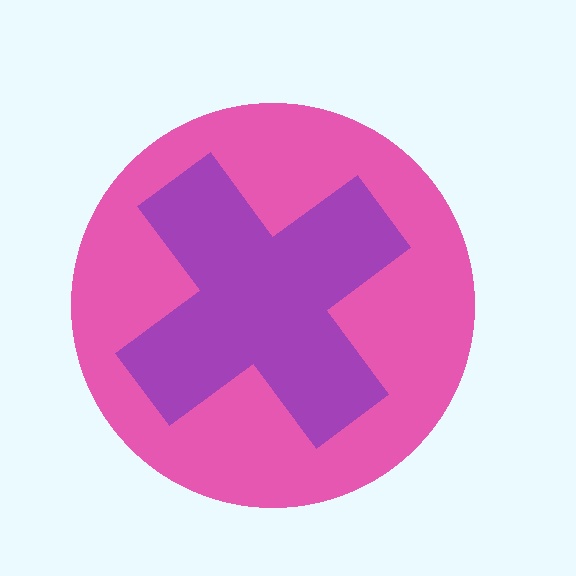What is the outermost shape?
The pink circle.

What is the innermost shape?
The purple cross.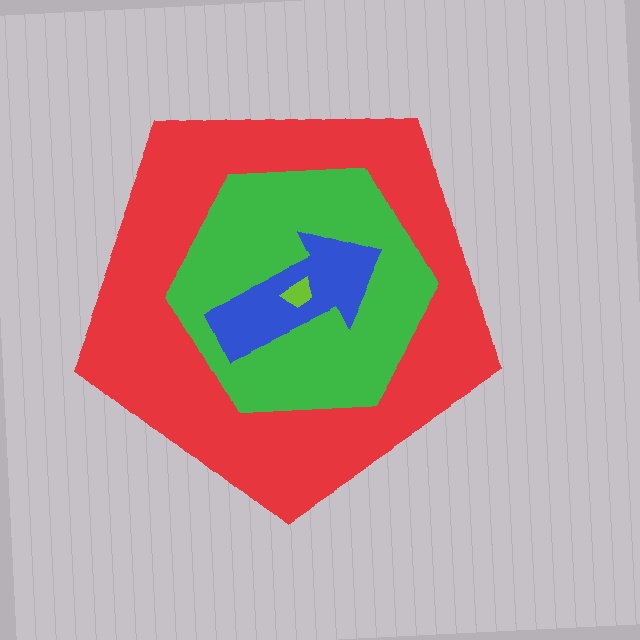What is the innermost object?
The lime trapezoid.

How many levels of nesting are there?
4.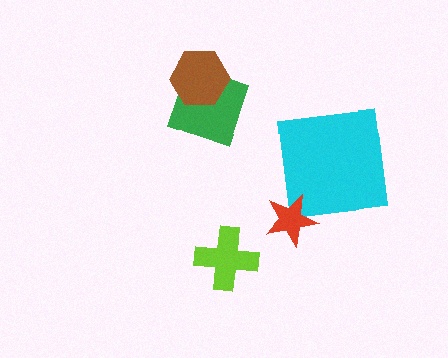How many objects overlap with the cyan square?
0 objects overlap with the cyan square.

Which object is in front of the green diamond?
The brown hexagon is in front of the green diamond.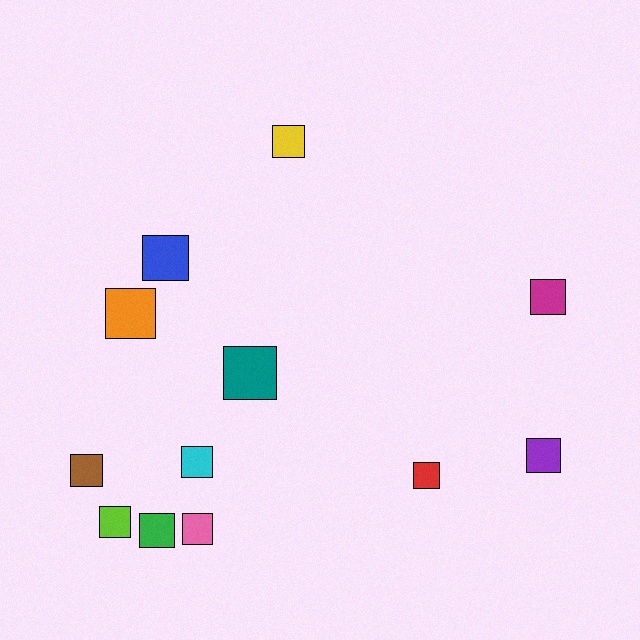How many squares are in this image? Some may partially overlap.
There are 12 squares.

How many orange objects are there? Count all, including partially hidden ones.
There is 1 orange object.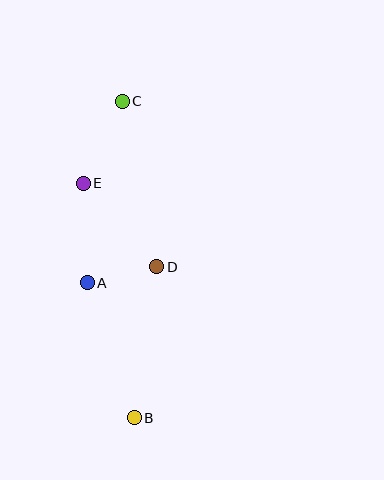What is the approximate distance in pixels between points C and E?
The distance between C and E is approximately 91 pixels.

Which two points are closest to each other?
Points A and D are closest to each other.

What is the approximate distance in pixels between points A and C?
The distance between A and C is approximately 185 pixels.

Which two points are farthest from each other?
Points B and C are farthest from each other.